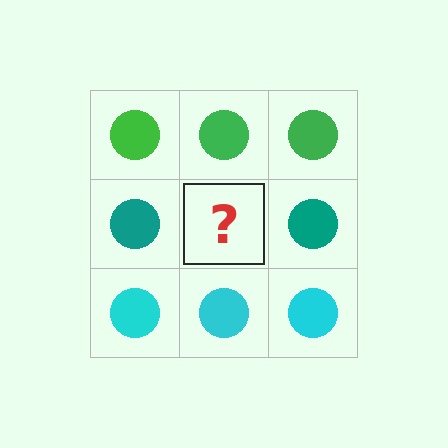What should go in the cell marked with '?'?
The missing cell should contain a teal circle.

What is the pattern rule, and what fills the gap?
The rule is that each row has a consistent color. The gap should be filled with a teal circle.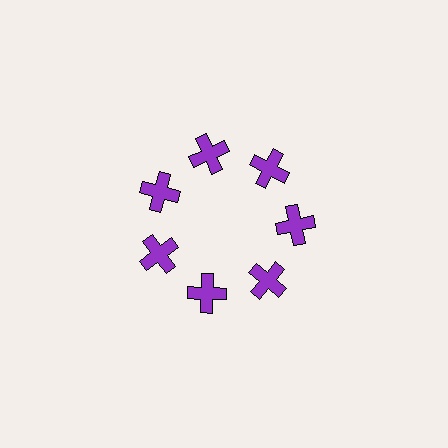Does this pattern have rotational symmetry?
Yes, this pattern has 7-fold rotational symmetry. It looks the same after rotating 51 degrees around the center.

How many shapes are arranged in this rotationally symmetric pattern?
There are 7 shapes, arranged in 7 groups of 1.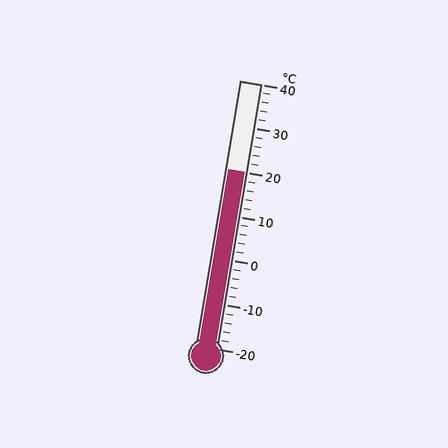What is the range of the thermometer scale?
The thermometer scale ranges from -20°C to 40°C.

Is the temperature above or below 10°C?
The temperature is above 10°C.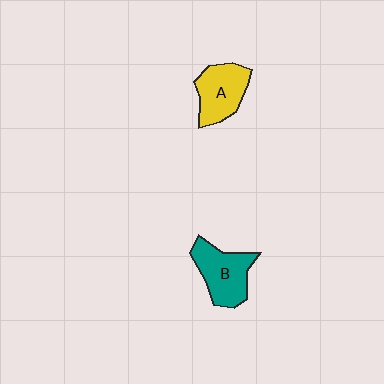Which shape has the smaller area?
Shape A (yellow).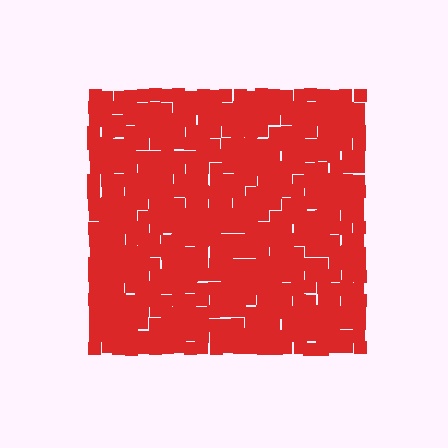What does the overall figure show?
The overall figure shows a square.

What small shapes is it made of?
It is made of small squares.